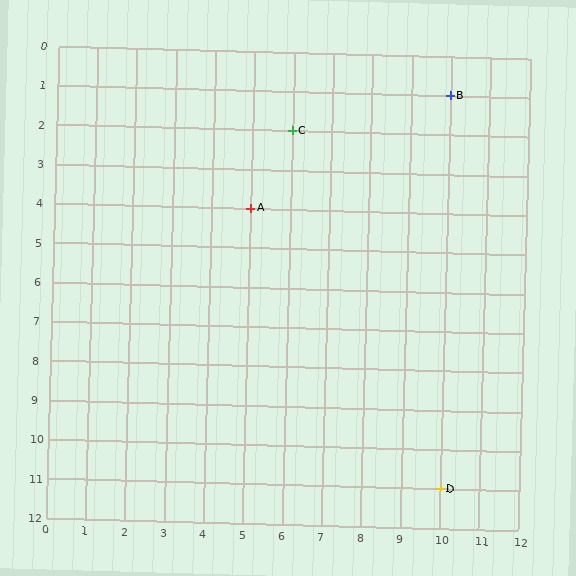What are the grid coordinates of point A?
Point A is at grid coordinates (5, 4).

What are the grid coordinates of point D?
Point D is at grid coordinates (10, 11).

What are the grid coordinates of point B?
Point B is at grid coordinates (10, 1).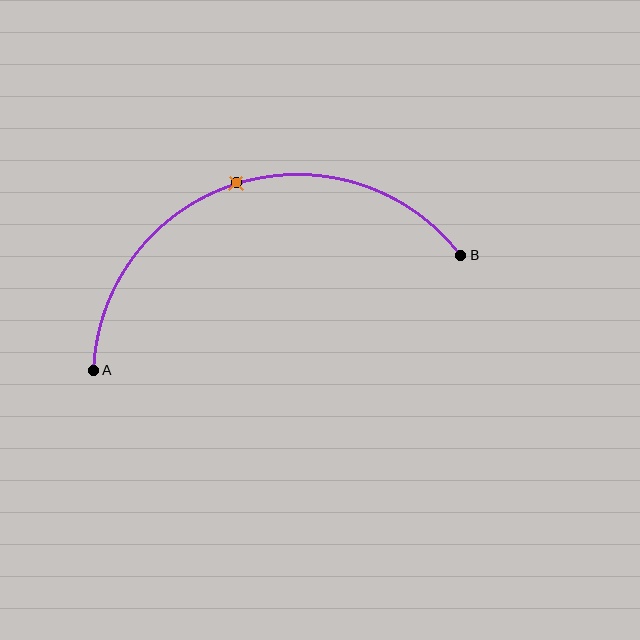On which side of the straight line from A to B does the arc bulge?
The arc bulges above the straight line connecting A and B.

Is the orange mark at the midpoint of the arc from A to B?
Yes. The orange mark lies on the arc at equal arc-length from both A and B — it is the arc midpoint.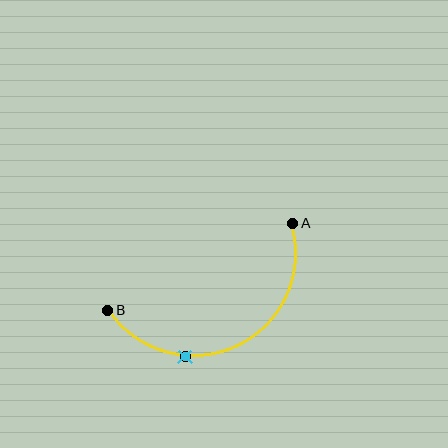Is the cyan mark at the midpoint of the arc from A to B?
No. The cyan mark lies on the arc but is closer to endpoint B. The arc midpoint would be at the point on the curve equidistant along the arc from both A and B.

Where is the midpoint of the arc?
The arc midpoint is the point on the curve farthest from the straight line joining A and B. It sits below that line.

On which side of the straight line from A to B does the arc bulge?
The arc bulges below the straight line connecting A and B.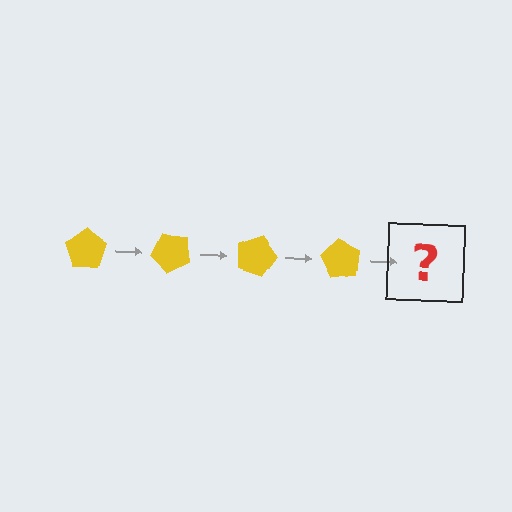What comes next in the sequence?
The next element should be a yellow pentagon rotated 180 degrees.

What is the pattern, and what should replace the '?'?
The pattern is that the pentagon rotates 45 degrees each step. The '?' should be a yellow pentagon rotated 180 degrees.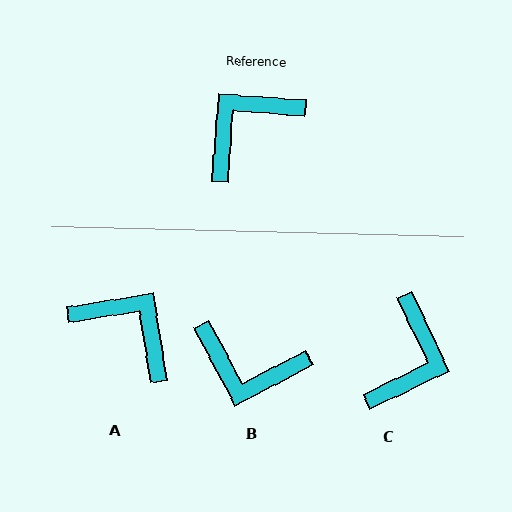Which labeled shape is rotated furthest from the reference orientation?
C, about 150 degrees away.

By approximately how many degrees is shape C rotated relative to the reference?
Approximately 150 degrees clockwise.